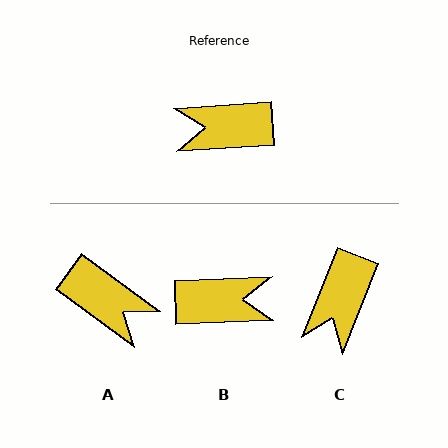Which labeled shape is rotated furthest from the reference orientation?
B, about 178 degrees away.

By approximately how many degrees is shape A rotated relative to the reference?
Approximately 140 degrees counter-clockwise.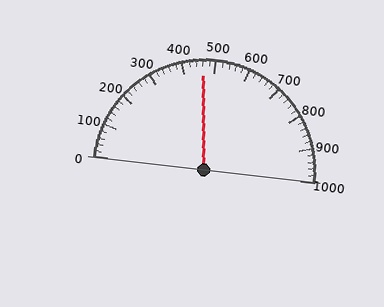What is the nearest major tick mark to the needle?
The nearest major tick mark is 500.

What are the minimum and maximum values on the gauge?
The gauge ranges from 0 to 1000.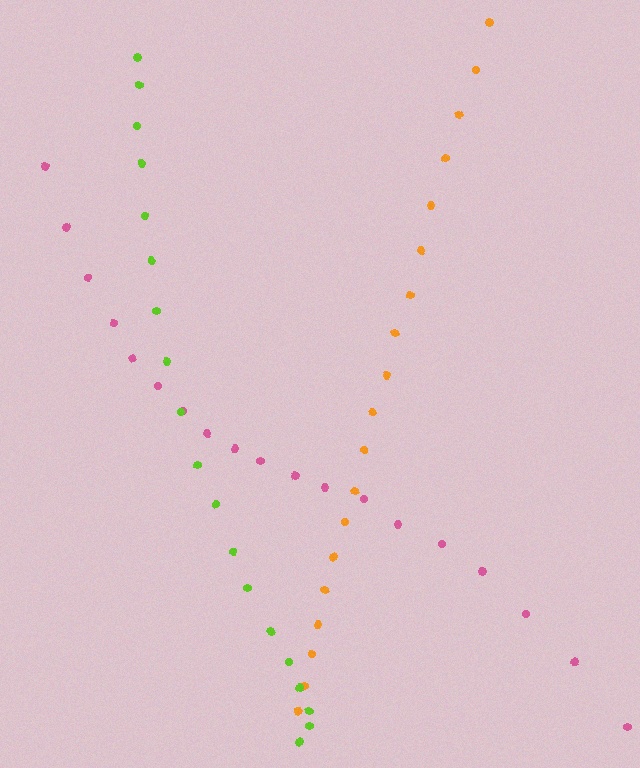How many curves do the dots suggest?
There are 3 distinct paths.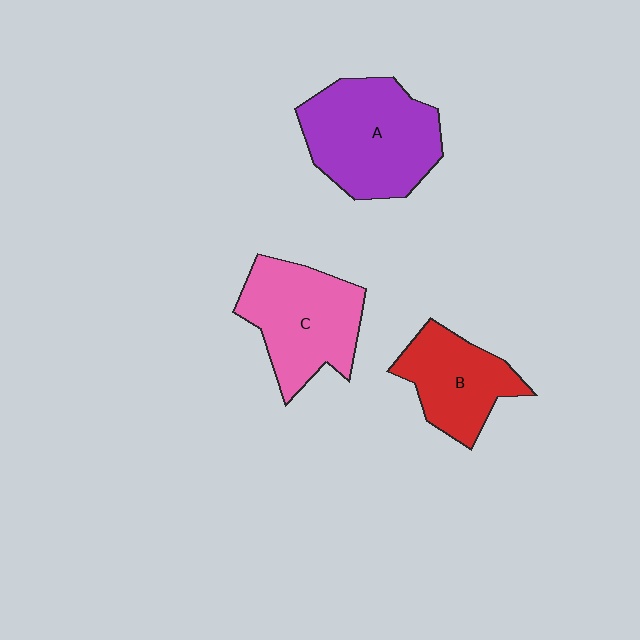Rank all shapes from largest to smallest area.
From largest to smallest: A (purple), C (pink), B (red).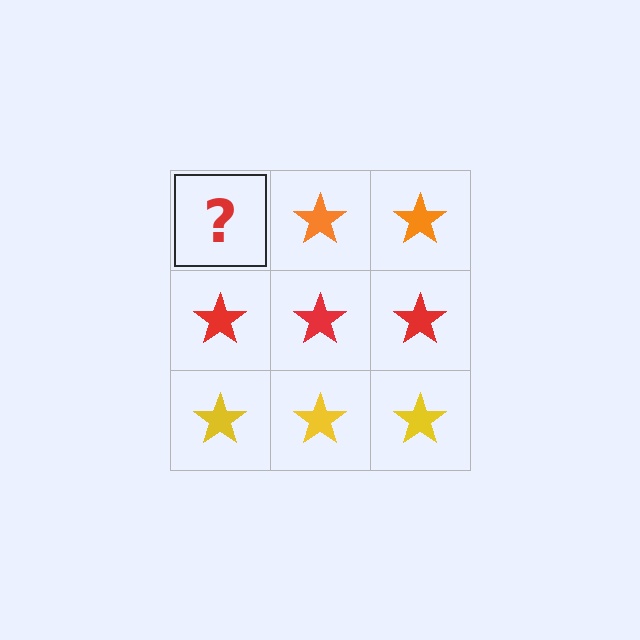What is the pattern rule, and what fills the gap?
The rule is that each row has a consistent color. The gap should be filled with an orange star.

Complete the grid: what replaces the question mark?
The question mark should be replaced with an orange star.